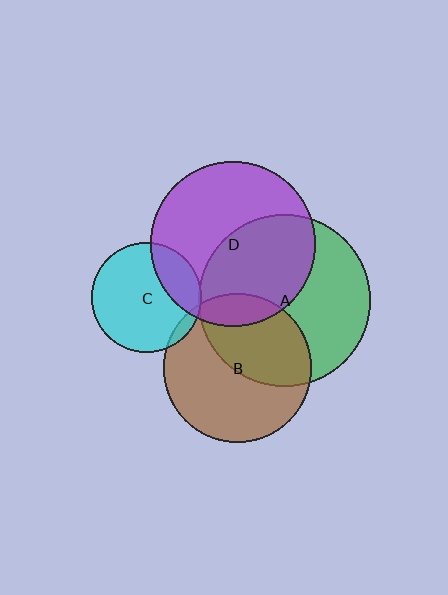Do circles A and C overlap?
Yes.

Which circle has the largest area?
Circle A (green).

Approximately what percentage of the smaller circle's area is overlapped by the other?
Approximately 5%.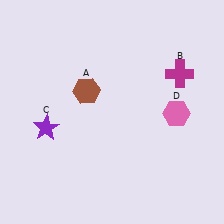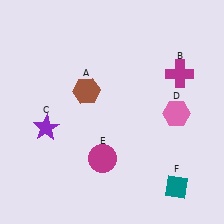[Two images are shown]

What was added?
A magenta circle (E), a teal diamond (F) were added in Image 2.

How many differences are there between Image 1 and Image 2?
There are 2 differences between the two images.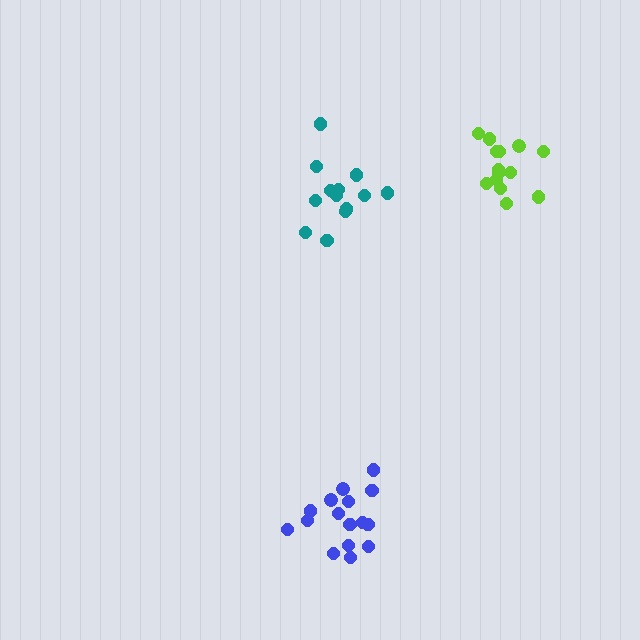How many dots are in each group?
Group 1: 16 dots, Group 2: 14 dots, Group 3: 13 dots (43 total).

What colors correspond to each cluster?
The clusters are colored: blue, lime, teal.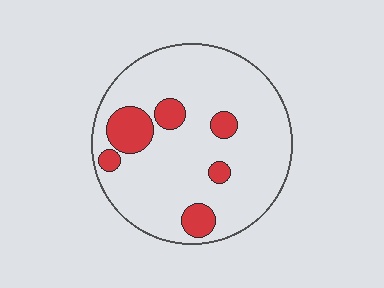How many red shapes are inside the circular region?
6.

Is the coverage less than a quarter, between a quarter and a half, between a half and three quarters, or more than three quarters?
Less than a quarter.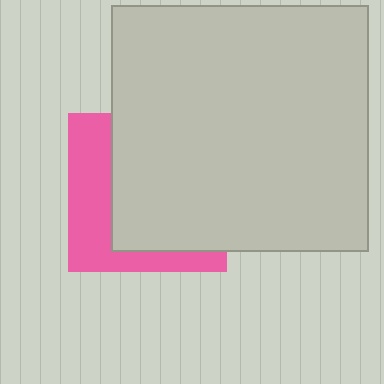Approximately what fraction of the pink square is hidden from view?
Roughly 63% of the pink square is hidden behind the light gray rectangle.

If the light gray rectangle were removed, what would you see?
You would see the complete pink square.